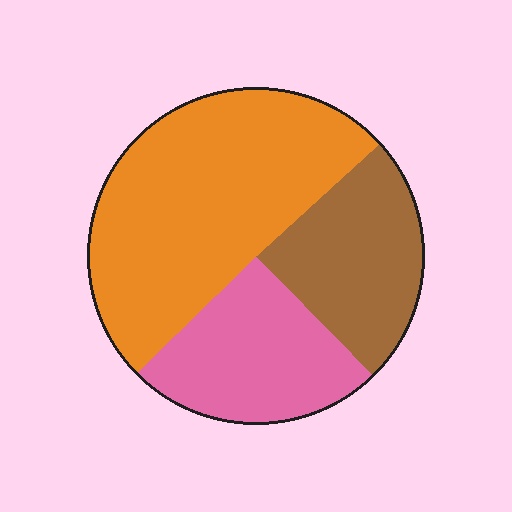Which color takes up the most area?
Orange, at roughly 50%.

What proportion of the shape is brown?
Brown covers 24% of the shape.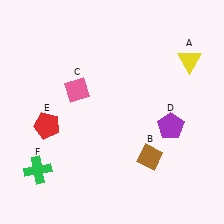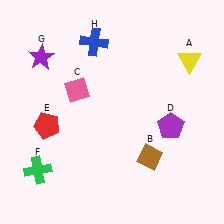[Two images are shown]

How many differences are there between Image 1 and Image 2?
There are 2 differences between the two images.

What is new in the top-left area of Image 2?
A purple star (G) was added in the top-left area of Image 2.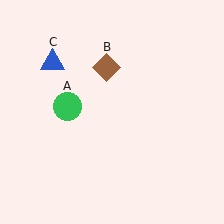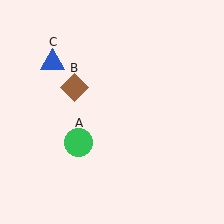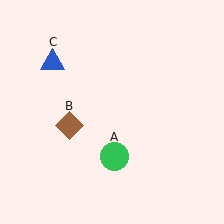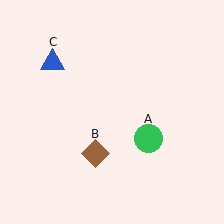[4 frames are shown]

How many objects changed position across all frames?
2 objects changed position: green circle (object A), brown diamond (object B).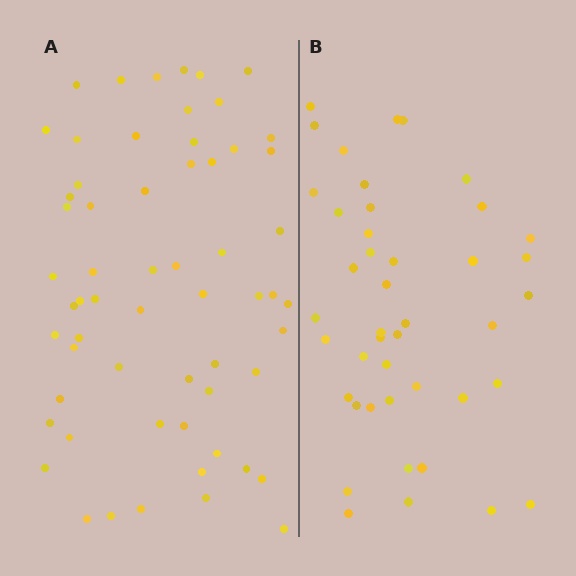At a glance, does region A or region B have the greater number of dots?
Region A (the left region) has more dots.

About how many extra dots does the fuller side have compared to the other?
Region A has approximately 15 more dots than region B.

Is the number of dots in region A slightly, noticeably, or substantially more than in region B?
Region A has noticeably more, but not dramatically so. The ratio is roughly 1.4 to 1.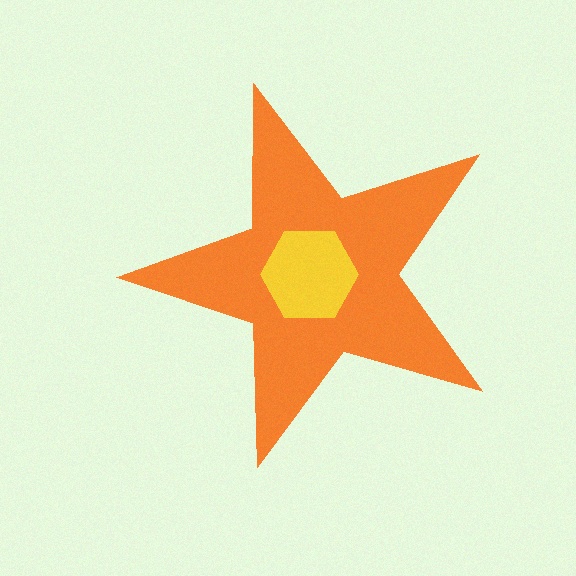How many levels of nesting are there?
2.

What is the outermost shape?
The orange star.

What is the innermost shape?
The yellow hexagon.